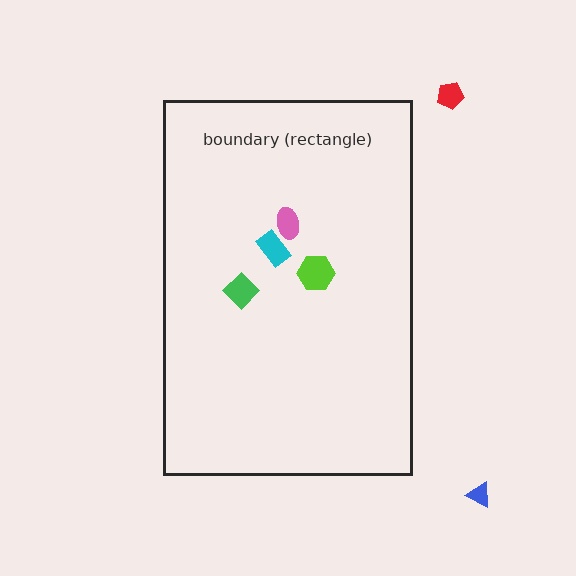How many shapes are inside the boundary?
4 inside, 2 outside.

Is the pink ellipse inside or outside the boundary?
Inside.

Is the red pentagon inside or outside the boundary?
Outside.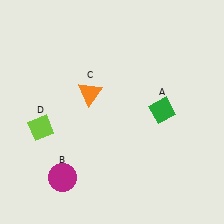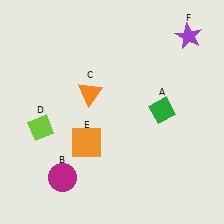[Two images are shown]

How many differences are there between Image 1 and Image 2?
There are 2 differences between the two images.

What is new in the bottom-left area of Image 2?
An orange square (E) was added in the bottom-left area of Image 2.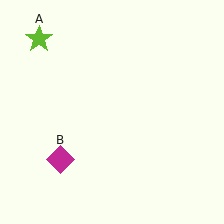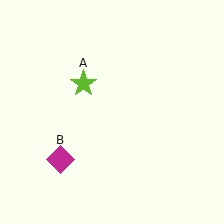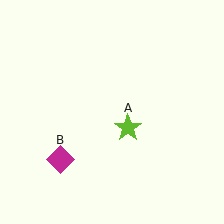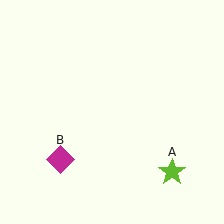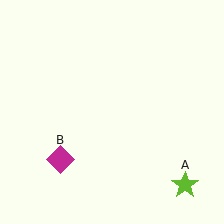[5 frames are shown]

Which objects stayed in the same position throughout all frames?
Magenta diamond (object B) remained stationary.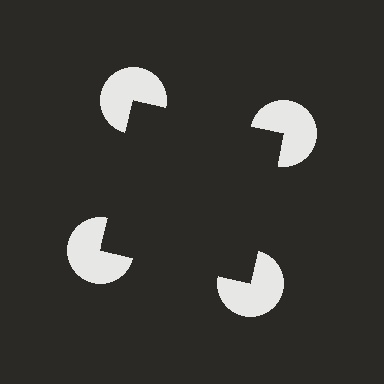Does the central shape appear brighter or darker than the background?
It typically appears slightly darker than the background, even though no actual brightness change is drawn.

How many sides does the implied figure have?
4 sides.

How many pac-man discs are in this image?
There are 4 — one at each vertex of the illusory square.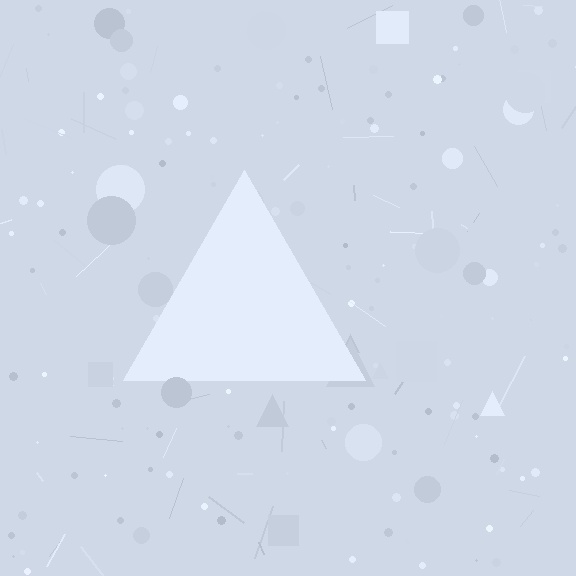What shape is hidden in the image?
A triangle is hidden in the image.